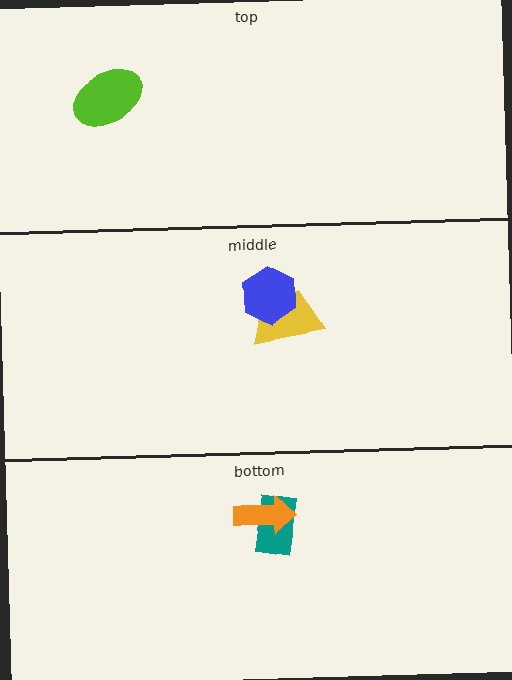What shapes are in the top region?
The lime ellipse.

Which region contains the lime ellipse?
The top region.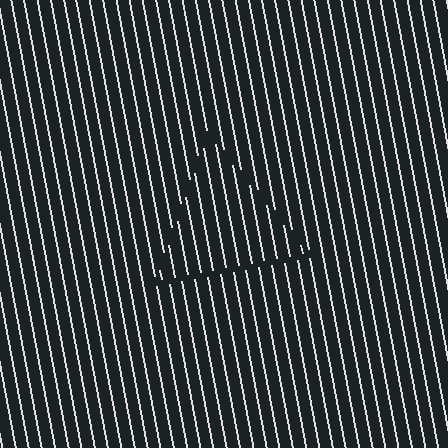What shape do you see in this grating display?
An illusory triangle. The interior of the shape contains the same grating, shifted by half a period — the contour is defined by the phase discontinuity where line-ends from the inner and outer gratings abut.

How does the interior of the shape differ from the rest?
The interior of the shape contains the same grating, shifted by half a period — the contour is defined by the phase discontinuity where line-ends from the inner and outer gratings abut.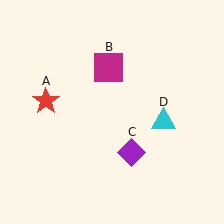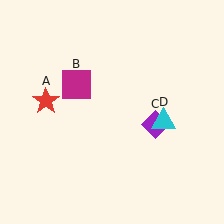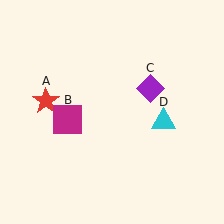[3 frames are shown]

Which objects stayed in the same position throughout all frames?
Red star (object A) and cyan triangle (object D) remained stationary.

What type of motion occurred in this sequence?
The magenta square (object B), purple diamond (object C) rotated counterclockwise around the center of the scene.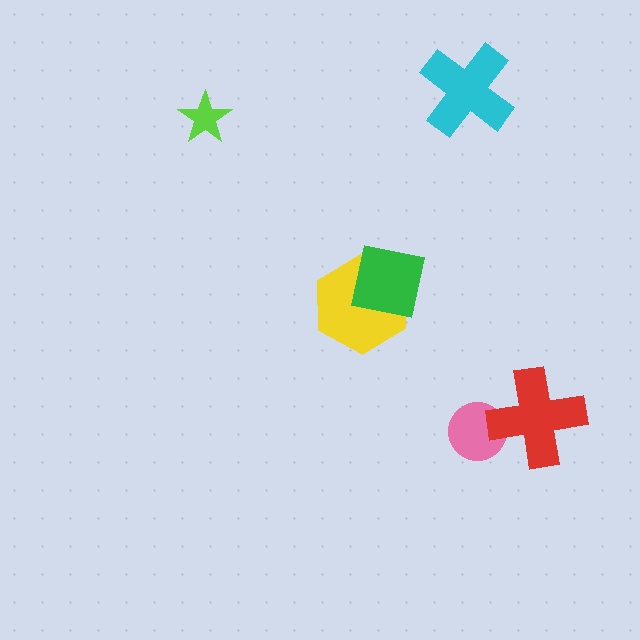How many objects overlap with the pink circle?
1 object overlaps with the pink circle.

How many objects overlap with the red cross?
1 object overlaps with the red cross.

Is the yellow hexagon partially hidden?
Yes, it is partially covered by another shape.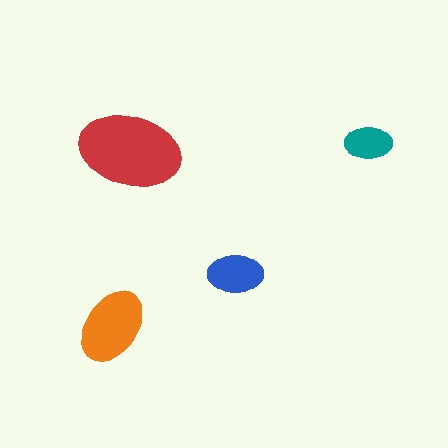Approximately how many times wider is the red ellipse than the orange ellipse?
About 1.5 times wider.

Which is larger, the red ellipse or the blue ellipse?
The red one.